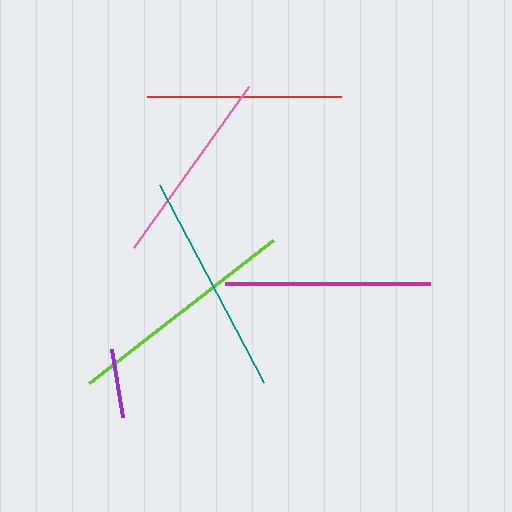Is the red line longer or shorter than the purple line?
The red line is longer than the purple line.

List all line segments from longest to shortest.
From longest to shortest: lime, teal, magenta, pink, red, purple.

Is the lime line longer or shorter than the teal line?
The lime line is longer than the teal line.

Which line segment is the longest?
The lime line is the longest at approximately 233 pixels.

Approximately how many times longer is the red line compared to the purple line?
The red line is approximately 2.8 times the length of the purple line.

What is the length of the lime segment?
The lime segment is approximately 233 pixels long.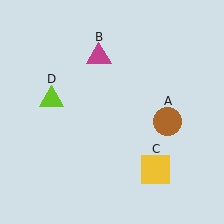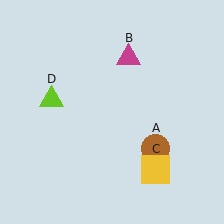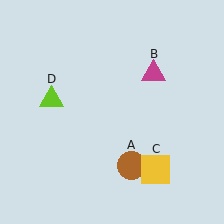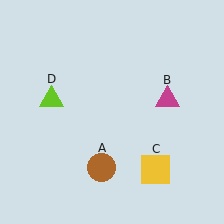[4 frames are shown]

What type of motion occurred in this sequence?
The brown circle (object A), magenta triangle (object B) rotated clockwise around the center of the scene.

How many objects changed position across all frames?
2 objects changed position: brown circle (object A), magenta triangle (object B).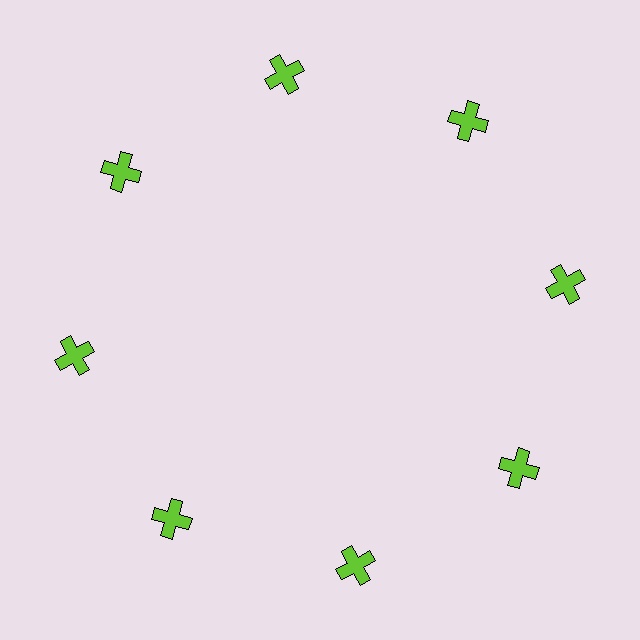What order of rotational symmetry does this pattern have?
This pattern has 8-fold rotational symmetry.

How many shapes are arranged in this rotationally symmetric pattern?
There are 8 shapes, arranged in 8 groups of 1.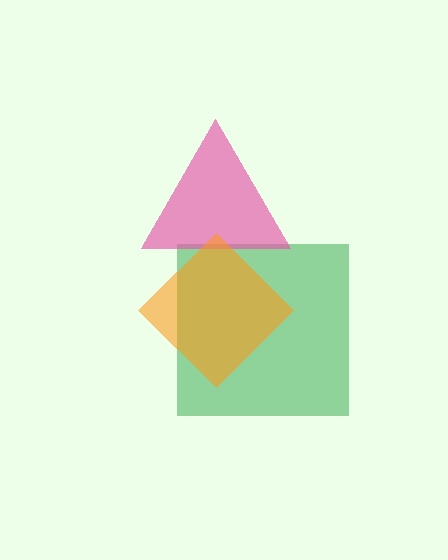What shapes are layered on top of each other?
The layered shapes are: a green square, a pink triangle, an orange diamond.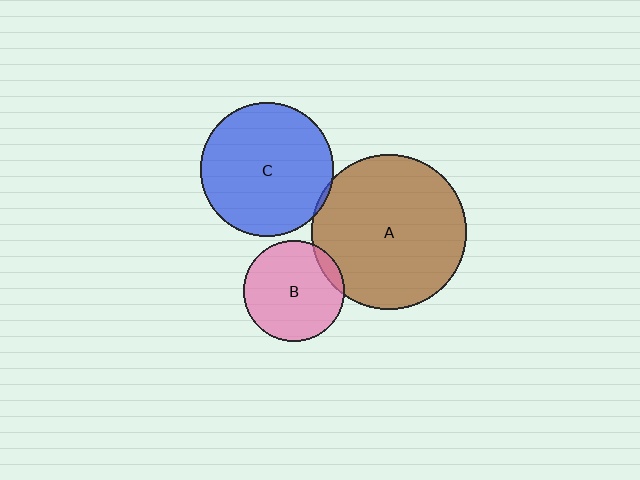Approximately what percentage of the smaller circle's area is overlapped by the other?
Approximately 5%.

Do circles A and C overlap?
Yes.